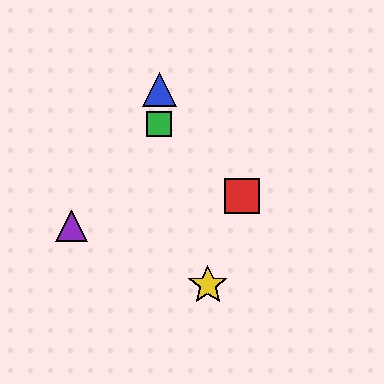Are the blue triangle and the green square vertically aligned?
Yes, both are at x≈159.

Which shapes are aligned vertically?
The blue triangle, the green square are aligned vertically.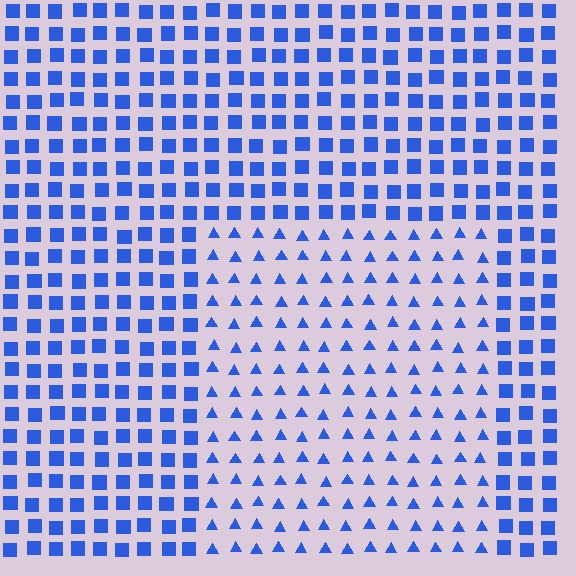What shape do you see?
I see a rectangle.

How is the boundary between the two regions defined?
The boundary is defined by a change in element shape: triangles inside vs. squares outside. All elements share the same color and spacing.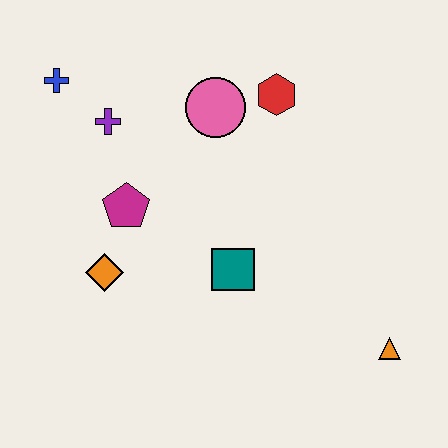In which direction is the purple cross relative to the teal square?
The purple cross is above the teal square.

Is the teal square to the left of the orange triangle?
Yes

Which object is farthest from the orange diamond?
The orange triangle is farthest from the orange diamond.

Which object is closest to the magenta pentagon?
The orange diamond is closest to the magenta pentagon.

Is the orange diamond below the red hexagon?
Yes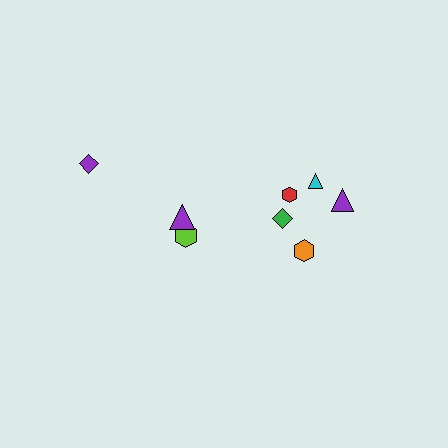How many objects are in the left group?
There are 3 objects.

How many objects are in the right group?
There are 5 objects.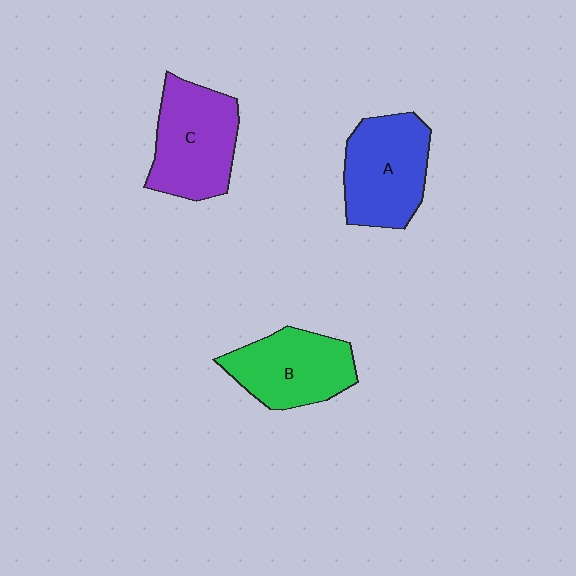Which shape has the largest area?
Shape C (purple).